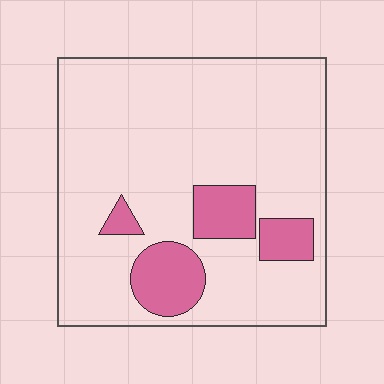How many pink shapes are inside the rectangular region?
4.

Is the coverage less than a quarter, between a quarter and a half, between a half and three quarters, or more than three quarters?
Less than a quarter.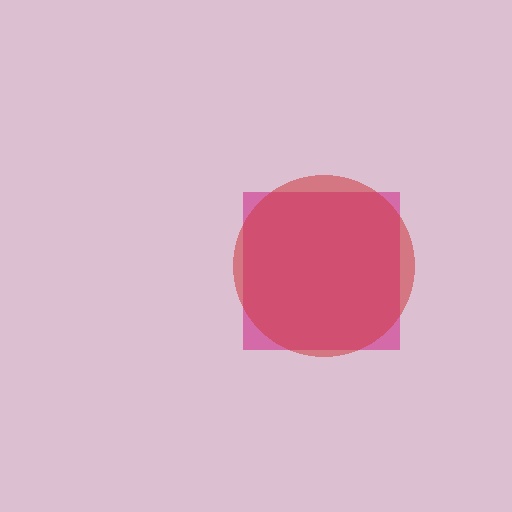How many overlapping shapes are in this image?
There are 2 overlapping shapes in the image.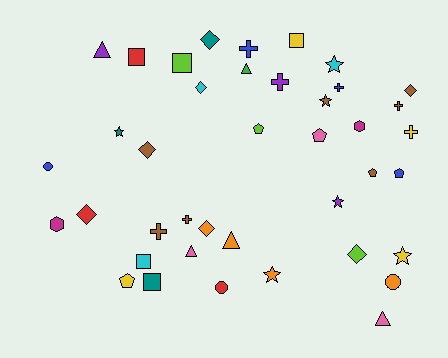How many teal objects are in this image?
There are 3 teal objects.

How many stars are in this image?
There are 6 stars.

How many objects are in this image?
There are 40 objects.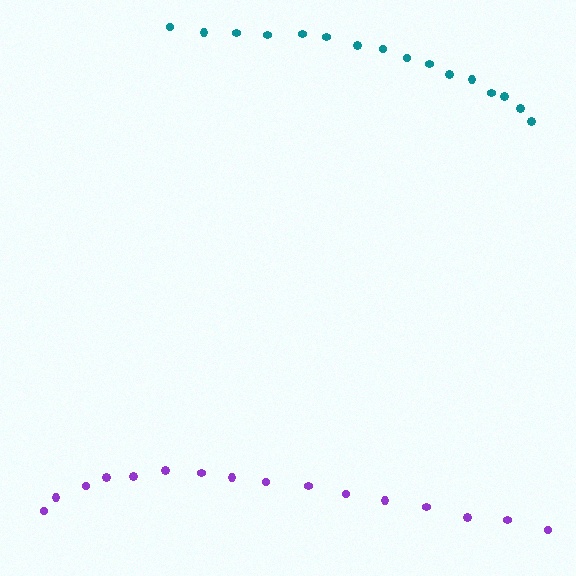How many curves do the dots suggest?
There are 2 distinct paths.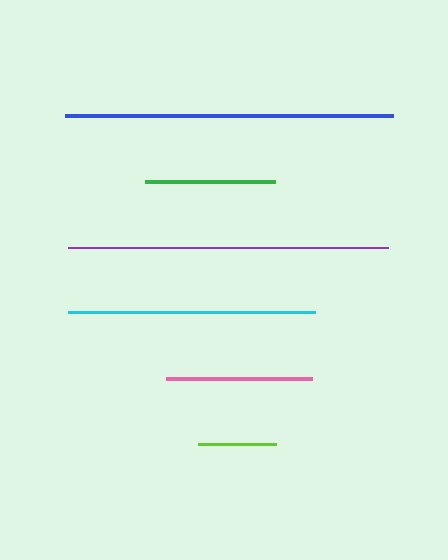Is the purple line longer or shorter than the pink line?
The purple line is longer than the pink line.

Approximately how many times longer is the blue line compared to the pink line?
The blue line is approximately 2.2 times the length of the pink line.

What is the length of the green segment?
The green segment is approximately 131 pixels long.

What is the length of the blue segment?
The blue segment is approximately 328 pixels long.